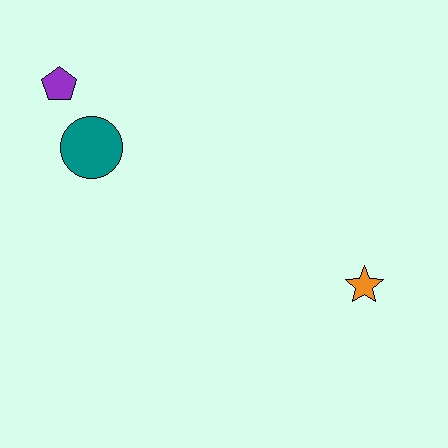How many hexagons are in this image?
There are no hexagons.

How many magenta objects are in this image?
There are no magenta objects.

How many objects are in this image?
There are 3 objects.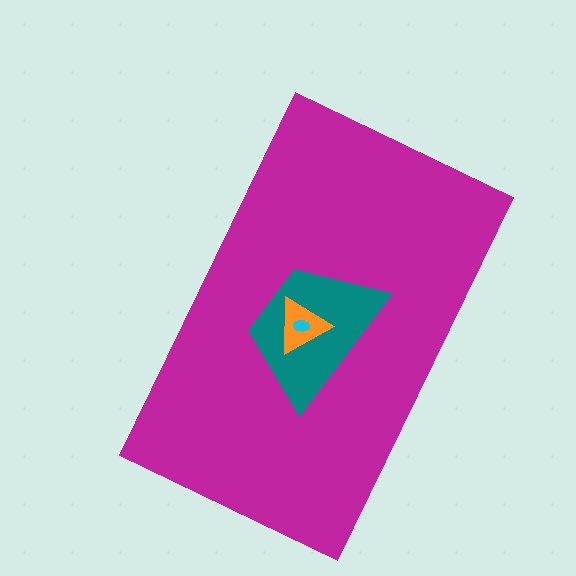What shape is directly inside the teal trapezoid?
The orange triangle.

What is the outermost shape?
The magenta rectangle.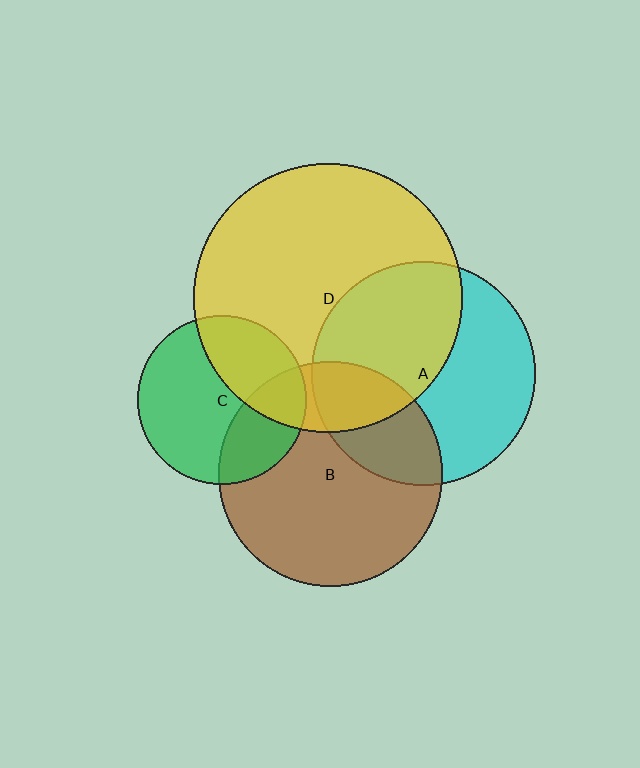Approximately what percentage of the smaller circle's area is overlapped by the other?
Approximately 50%.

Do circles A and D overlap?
Yes.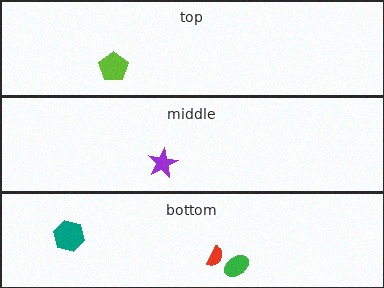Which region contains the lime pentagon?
The top region.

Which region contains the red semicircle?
The bottom region.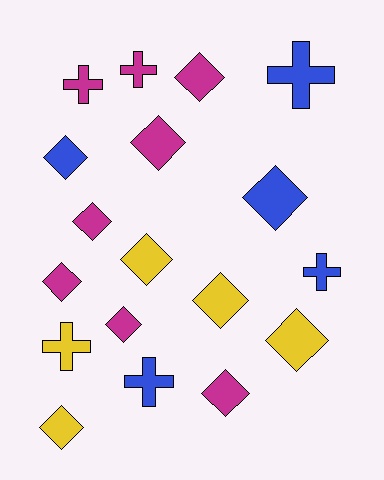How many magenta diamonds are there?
There are 6 magenta diamonds.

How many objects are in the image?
There are 18 objects.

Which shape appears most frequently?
Diamond, with 12 objects.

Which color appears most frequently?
Magenta, with 8 objects.